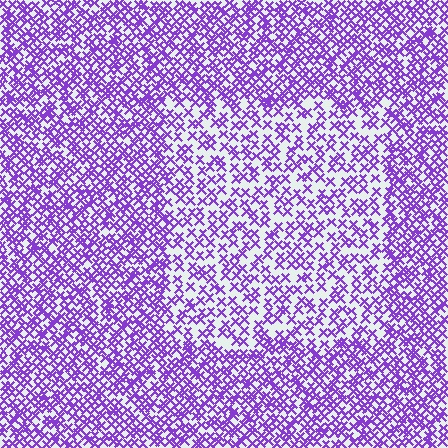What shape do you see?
I see a rectangle.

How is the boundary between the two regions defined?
The boundary is defined by a change in element density (approximately 1.7x ratio). All elements are the same color, size, and shape.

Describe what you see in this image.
The image contains small purple elements arranged at two different densities. A rectangle-shaped region is visible where the elements are less densely packed than the surrounding area.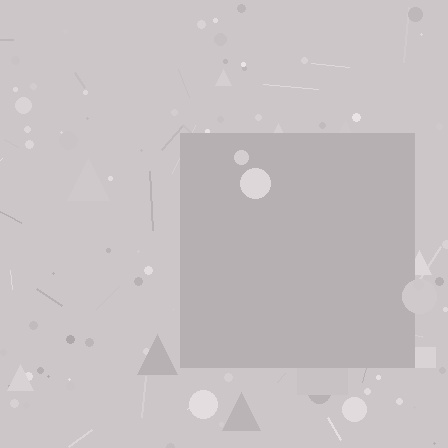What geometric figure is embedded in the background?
A square is embedded in the background.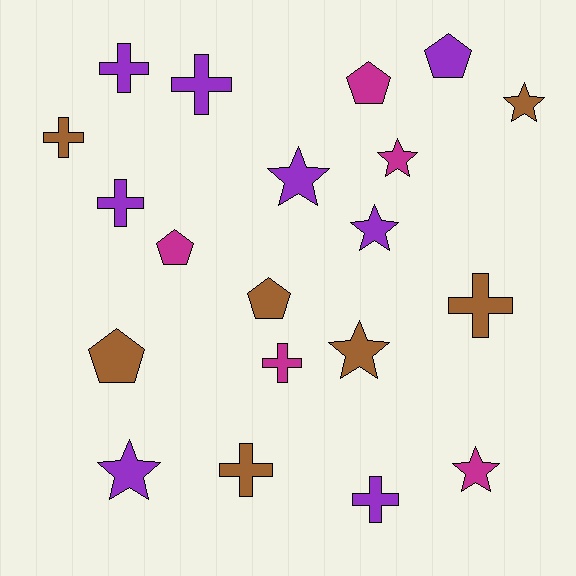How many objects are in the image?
There are 20 objects.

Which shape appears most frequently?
Cross, with 8 objects.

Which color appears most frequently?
Purple, with 8 objects.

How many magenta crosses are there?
There is 1 magenta cross.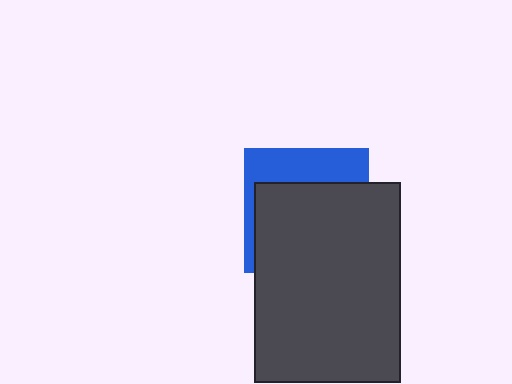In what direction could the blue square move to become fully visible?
The blue square could move up. That would shift it out from behind the dark gray rectangle entirely.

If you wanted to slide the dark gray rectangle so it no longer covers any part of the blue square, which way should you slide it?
Slide it down — that is the most direct way to separate the two shapes.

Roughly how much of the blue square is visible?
A small part of it is visible (roughly 33%).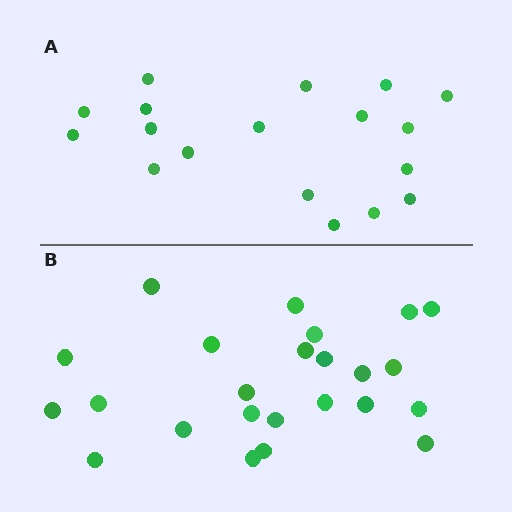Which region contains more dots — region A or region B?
Region B (the bottom region) has more dots.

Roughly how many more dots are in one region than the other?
Region B has about 6 more dots than region A.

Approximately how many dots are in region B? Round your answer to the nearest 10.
About 20 dots. (The exact count is 24, which rounds to 20.)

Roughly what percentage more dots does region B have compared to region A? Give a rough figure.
About 35% more.